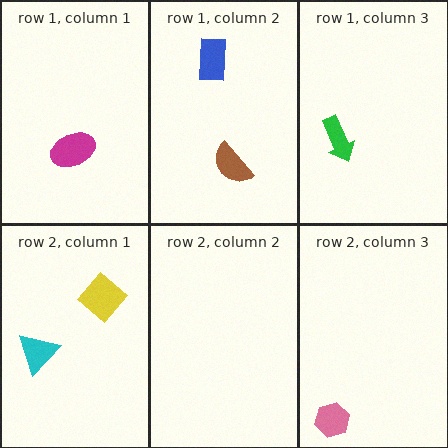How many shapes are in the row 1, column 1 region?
1.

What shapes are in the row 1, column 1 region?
The magenta ellipse.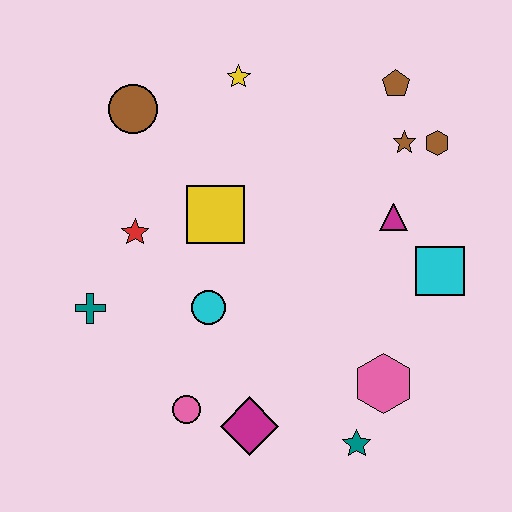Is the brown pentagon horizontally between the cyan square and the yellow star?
Yes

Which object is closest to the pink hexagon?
The teal star is closest to the pink hexagon.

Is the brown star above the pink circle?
Yes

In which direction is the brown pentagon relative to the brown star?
The brown pentagon is above the brown star.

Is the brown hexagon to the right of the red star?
Yes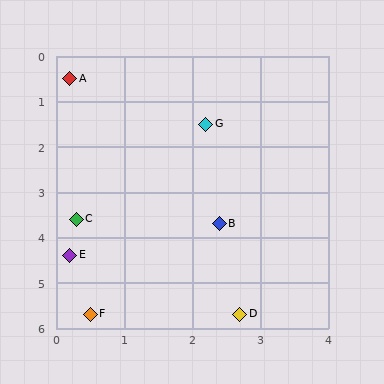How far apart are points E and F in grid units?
Points E and F are about 1.3 grid units apart.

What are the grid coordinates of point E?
Point E is at approximately (0.2, 4.4).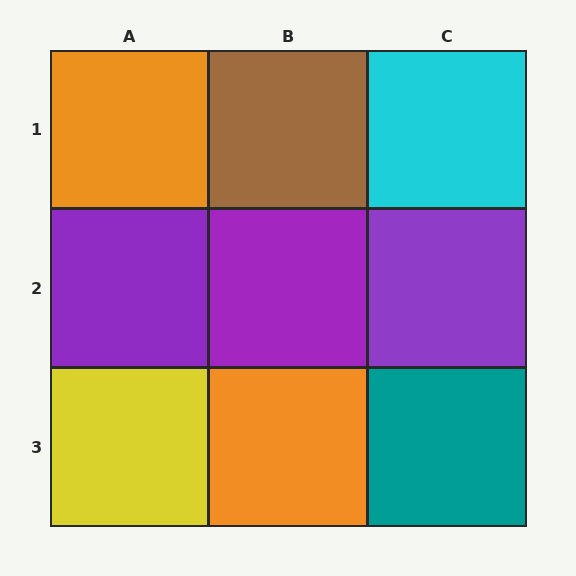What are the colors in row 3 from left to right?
Yellow, orange, teal.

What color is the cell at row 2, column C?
Purple.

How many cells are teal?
1 cell is teal.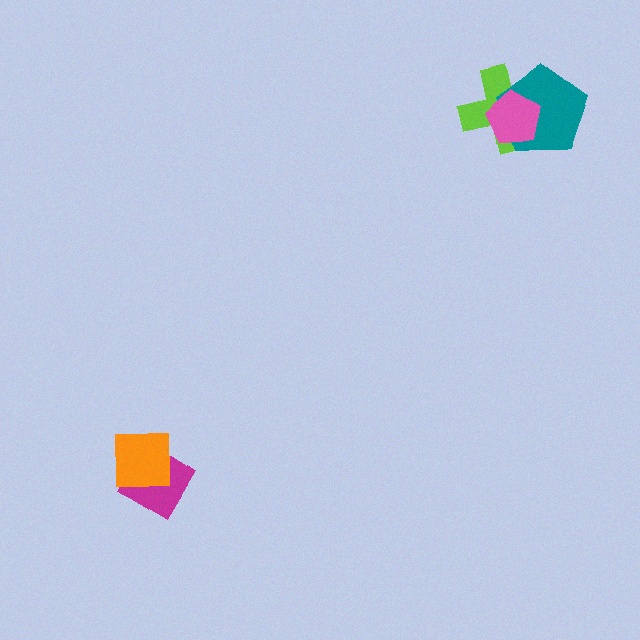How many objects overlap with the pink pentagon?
2 objects overlap with the pink pentagon.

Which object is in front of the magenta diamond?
The orange square is in front of the magenta diamond.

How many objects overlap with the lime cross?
2 objects overlap with the lime cross.